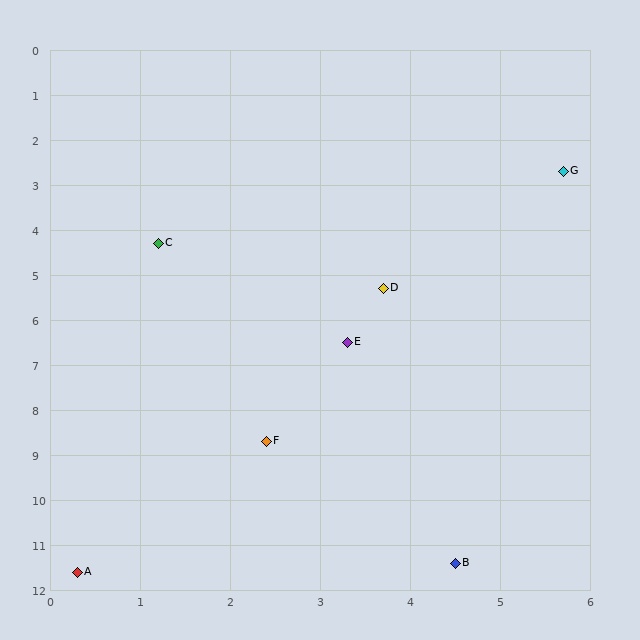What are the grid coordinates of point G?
Point G is at approximately (5.7, 2.7).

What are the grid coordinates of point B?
Point B is at approximately (4.5, 11.4).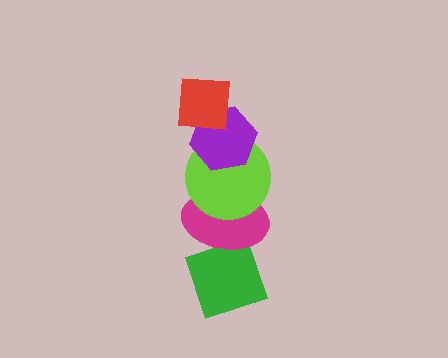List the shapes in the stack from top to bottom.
From top to bottom: the red square, the purple hexagon, the lime circle, the magenta ellipse, the green diamond.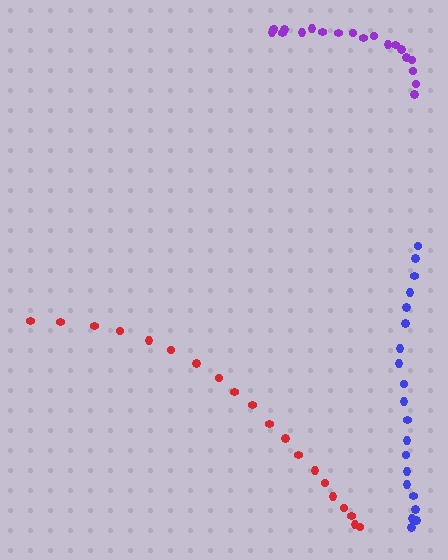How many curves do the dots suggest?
There are 3 distinct paths.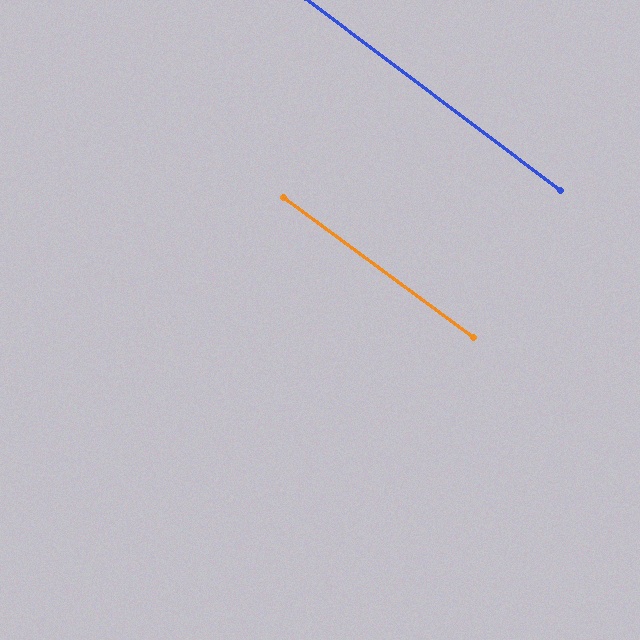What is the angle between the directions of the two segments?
Approximately 1 degree.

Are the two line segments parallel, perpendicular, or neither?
Parallel — their directions differ by only 0.8°.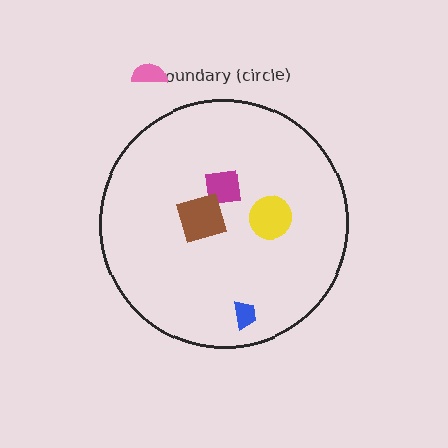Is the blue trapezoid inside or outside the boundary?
Inside.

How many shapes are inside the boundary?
4 inside, 1 outside.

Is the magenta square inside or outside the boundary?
Inside.